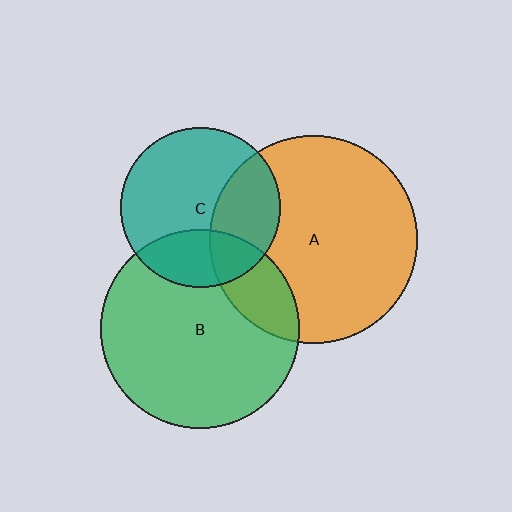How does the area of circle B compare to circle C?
Approximately 1.5 times.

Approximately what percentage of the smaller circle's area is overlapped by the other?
Approximately 25%.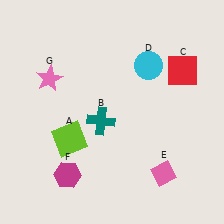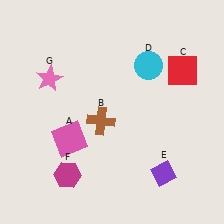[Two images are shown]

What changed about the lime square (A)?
In Image 1, A is lime. In Image 2, it changed to pink.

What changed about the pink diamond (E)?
In Image 1, E is pink. In Image 2, it changed to purple.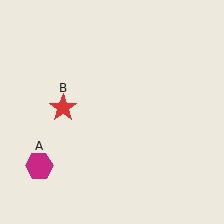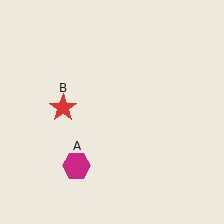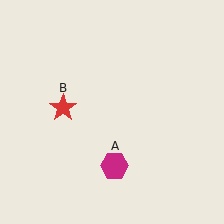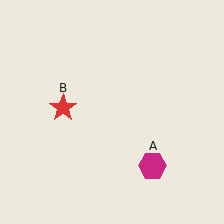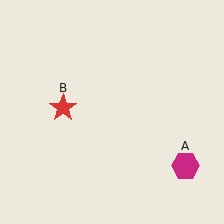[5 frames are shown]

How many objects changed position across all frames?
1 object changed position: magenta hexagon (object A).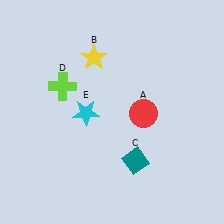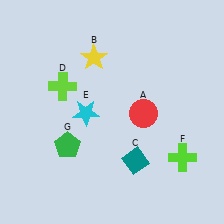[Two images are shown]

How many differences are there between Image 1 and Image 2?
There are 2 differences between the two images.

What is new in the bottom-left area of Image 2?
A green pentagon (G) was added in the bottom-left area of Image 2.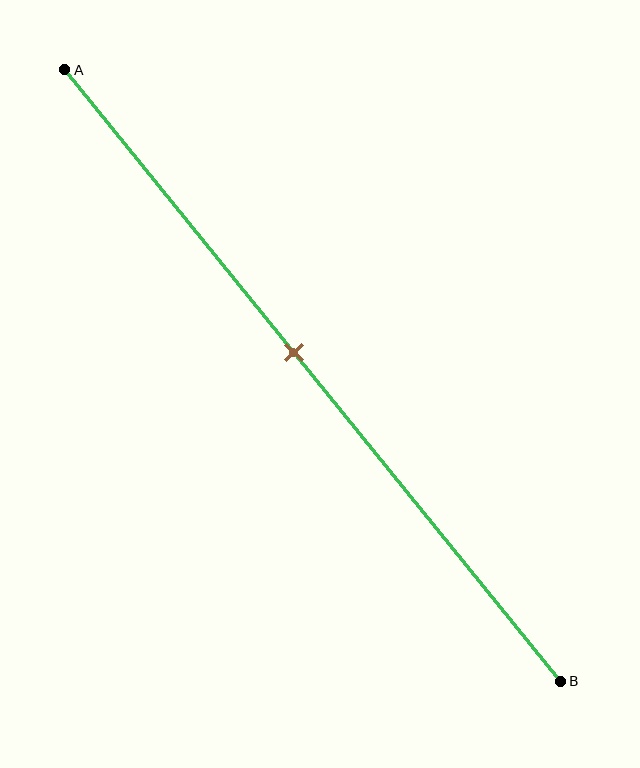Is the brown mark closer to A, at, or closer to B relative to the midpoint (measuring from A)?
The brown mark is closer to point A than the midpoint of segment AB.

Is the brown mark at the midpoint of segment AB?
No, the mark is at about 45% from A, not at the 50% midpoint.